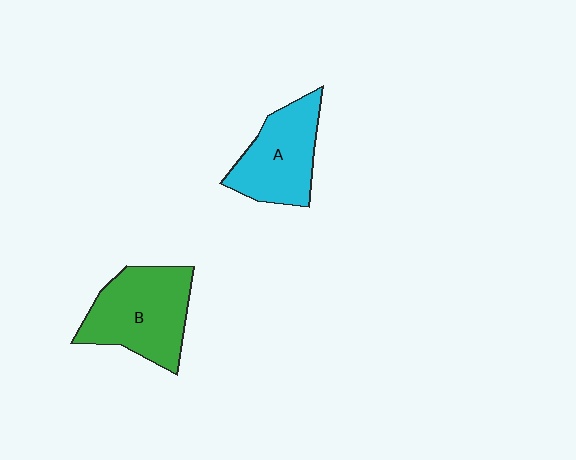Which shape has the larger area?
Shape B (green).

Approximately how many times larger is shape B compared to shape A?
Approximately 1.2 times.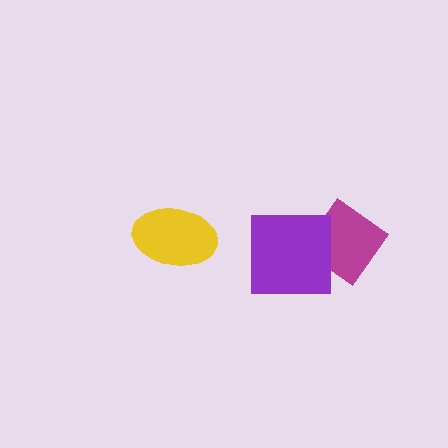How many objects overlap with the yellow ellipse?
0 objects overlap with the yellow ellipse.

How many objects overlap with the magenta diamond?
1 object overlaps with the magenta diamond.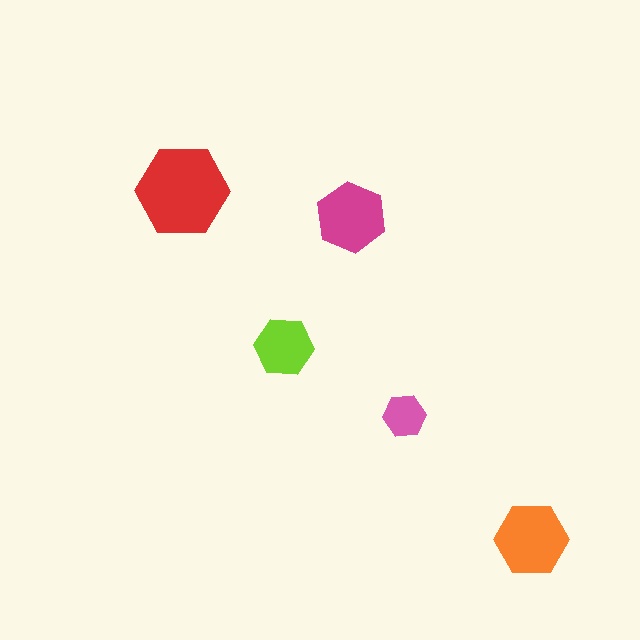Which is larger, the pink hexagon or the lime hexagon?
The lime one.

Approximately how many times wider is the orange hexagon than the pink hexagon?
About 1.5 times wider.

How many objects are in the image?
There are 5 objects in the image.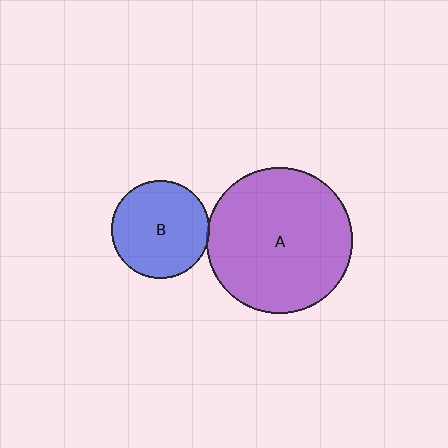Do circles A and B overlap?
Yes.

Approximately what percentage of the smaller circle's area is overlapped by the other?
Approximately 5%.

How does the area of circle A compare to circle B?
Approximately 2.2 times.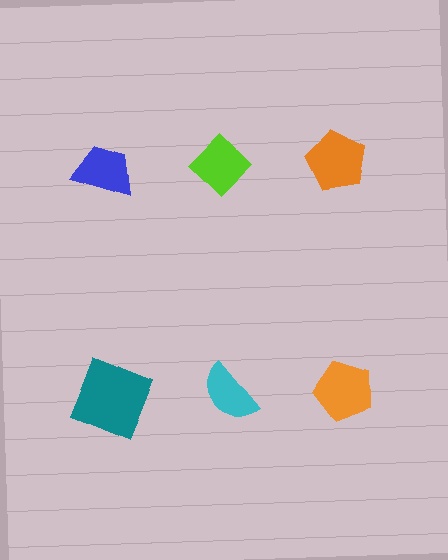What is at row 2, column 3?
An orange pentagon.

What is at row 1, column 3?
An orange pentagon.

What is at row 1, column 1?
A blue trapezoid.